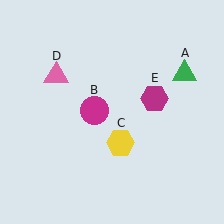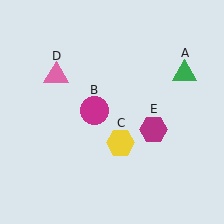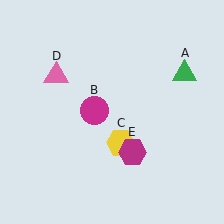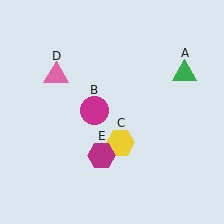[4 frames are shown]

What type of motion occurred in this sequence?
The magenta hexagon (object E) rotated clockwise around the center of the scene.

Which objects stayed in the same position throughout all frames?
Green triangle (object A) and magenta circle (object B) and yellow hexagon (object C) and pink triangle (object D) remained stationary.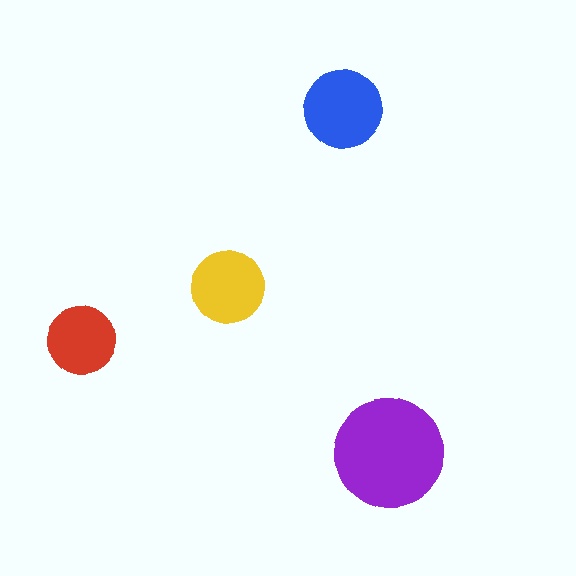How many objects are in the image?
There are 4 objects in the image.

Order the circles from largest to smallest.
the purple one, the blue one, the yellow one, the red one.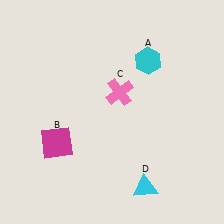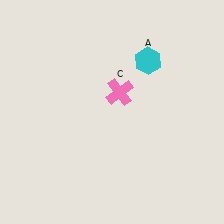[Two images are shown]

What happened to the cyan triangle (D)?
The cyan triangle (D) was removed in Image 2. It was in the bottom-right area of Image 1.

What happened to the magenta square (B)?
The magenta square (B) was removed in Image 2. It was in the bottom-left area of Image 1.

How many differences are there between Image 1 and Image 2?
There are 2 differences between the two images.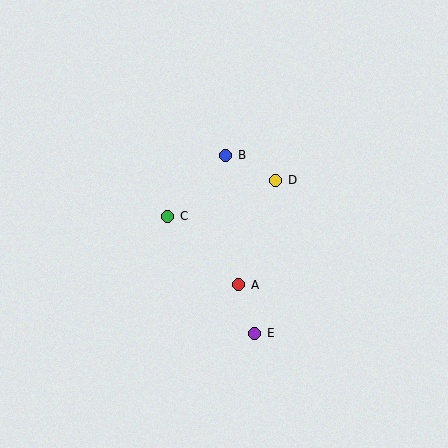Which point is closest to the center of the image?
Point C at (168, 216) is closest to the center.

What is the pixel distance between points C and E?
The distance between C and E is 146 pixels.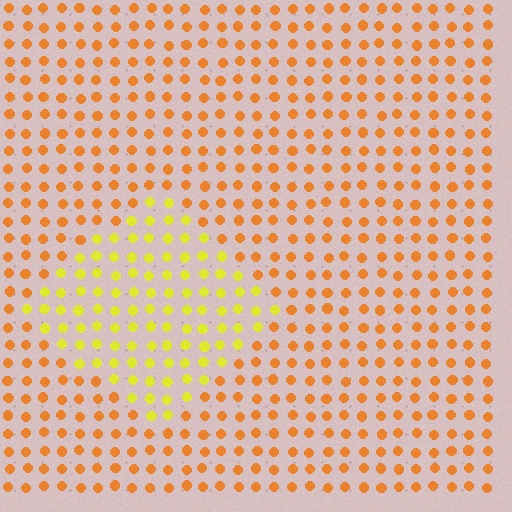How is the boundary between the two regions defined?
The boundary is defined purely by a slight shift in hue (about 37 degrees). Spacing, size, and orientation are identical on both sides.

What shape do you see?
I see a diamond.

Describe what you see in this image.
The image is filled with small orange elements in a uniform arrangement. A diamond-shaped region is visible where the elements are tinted to a slightly different hue, forming a subtle color boundary.